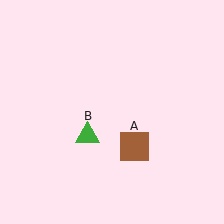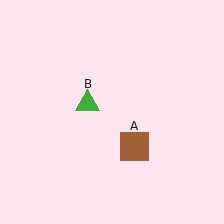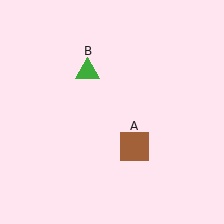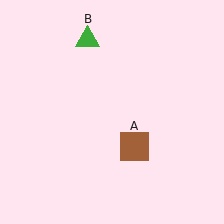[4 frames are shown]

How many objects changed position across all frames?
1 object changed position: green triangle (object B).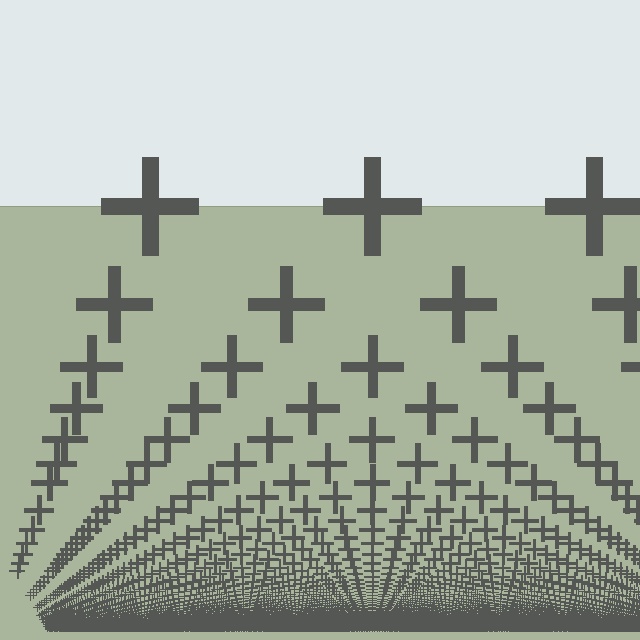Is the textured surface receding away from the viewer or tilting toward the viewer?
The surface appears to tilt toward the viewer. Texture elements get larger and sparser toward the top.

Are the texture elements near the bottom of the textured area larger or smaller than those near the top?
Smaller. The gradient is inverted — elements near the bottom are smaller and denser.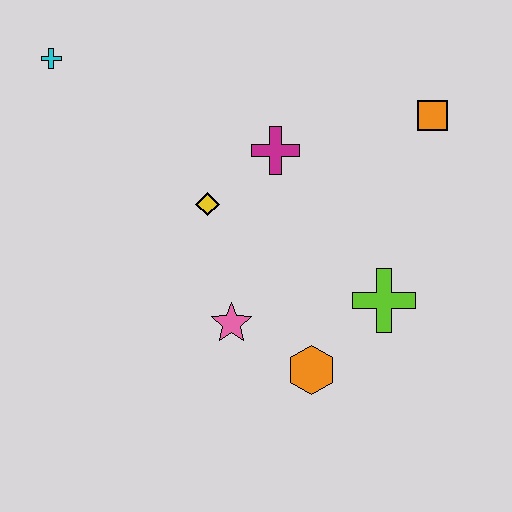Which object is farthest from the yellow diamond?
The orange square is farthest from the yellow diamond.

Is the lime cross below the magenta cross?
Yes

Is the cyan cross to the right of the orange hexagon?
No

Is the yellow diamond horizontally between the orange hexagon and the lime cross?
No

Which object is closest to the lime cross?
The orange hexagon is closest to the lime cross.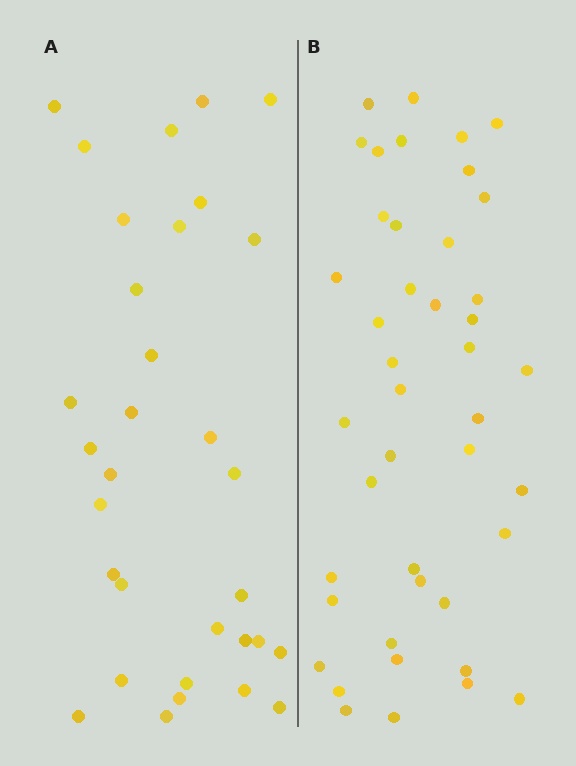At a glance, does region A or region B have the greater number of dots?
Region B (the right region) has more dots.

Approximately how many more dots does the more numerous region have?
Region B has roughly 12 or so more dots than region A.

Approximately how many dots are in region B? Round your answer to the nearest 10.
About 40 dots. (The exact count is 43, which rounds to 40.)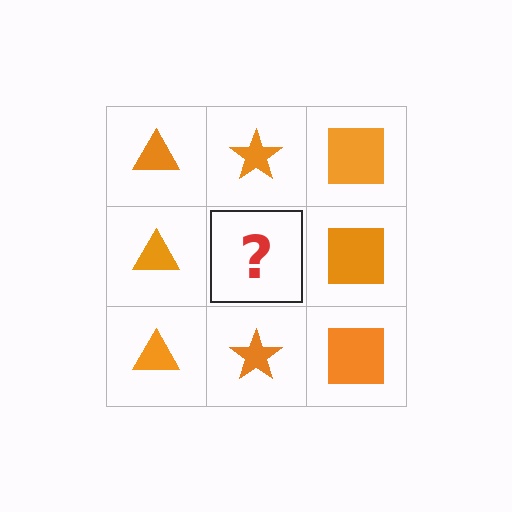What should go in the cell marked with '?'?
The missing cell should contain an orange star.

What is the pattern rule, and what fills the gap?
The rule is that each column has a consistent shape. The gap should be filled with an orange star.